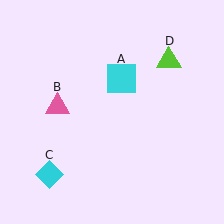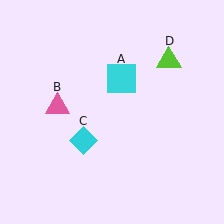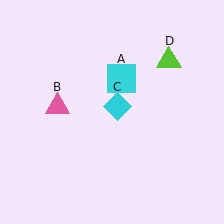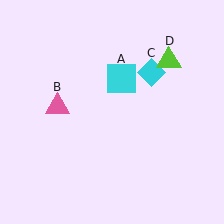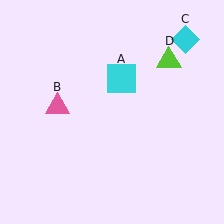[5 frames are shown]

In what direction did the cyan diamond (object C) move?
The cyan diamond (object C) moved up and to the right.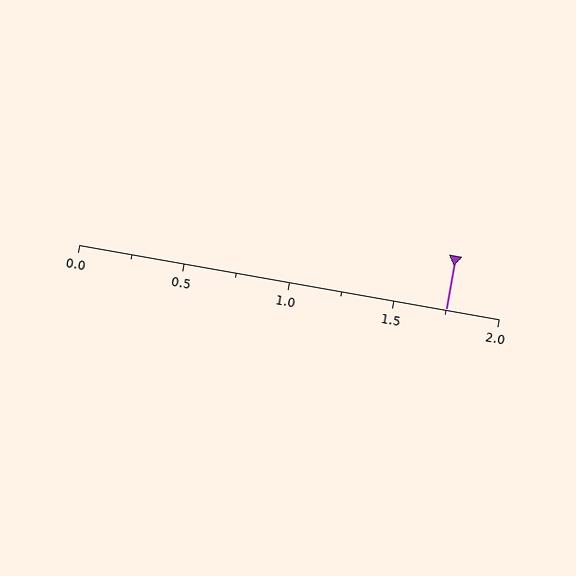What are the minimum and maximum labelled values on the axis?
The axis runs from 0.0 to 2.0.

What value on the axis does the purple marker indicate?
The marker indicates approximately 1.75.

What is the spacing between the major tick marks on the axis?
The major ticks are spaced 0.5 apart.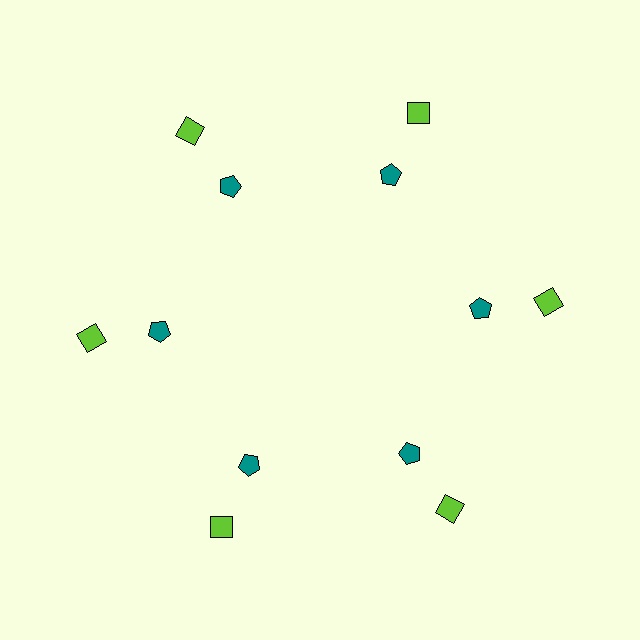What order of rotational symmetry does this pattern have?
This pattern has 6-fold rotational symmetry.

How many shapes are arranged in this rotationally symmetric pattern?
There are 12 shapes, arranged in 6 groups of 2.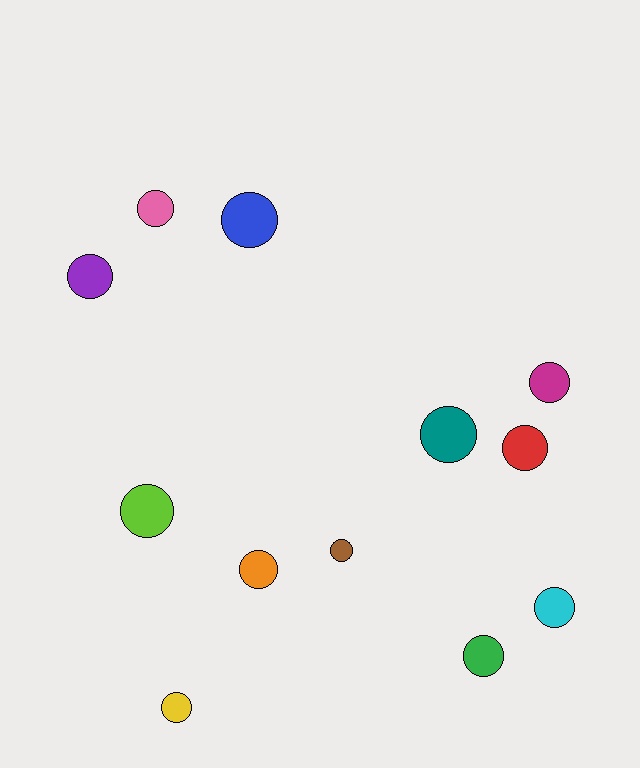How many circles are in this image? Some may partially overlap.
There are 12 circles.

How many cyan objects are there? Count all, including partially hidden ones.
There is 1 cyan object.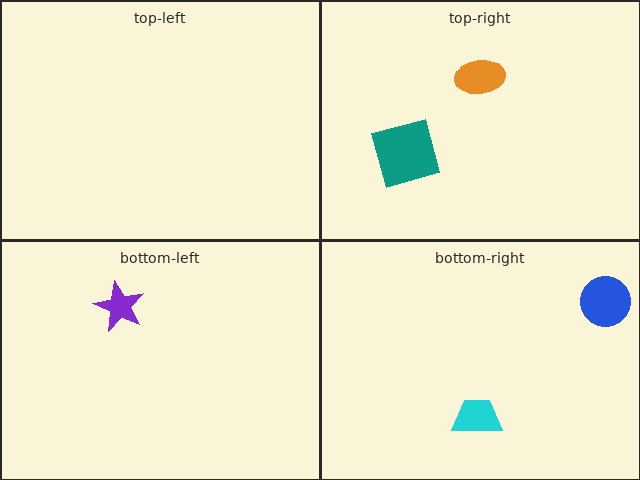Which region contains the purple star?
The bottom-left region.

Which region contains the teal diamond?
The top-right region.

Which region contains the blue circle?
The bottom-right region.